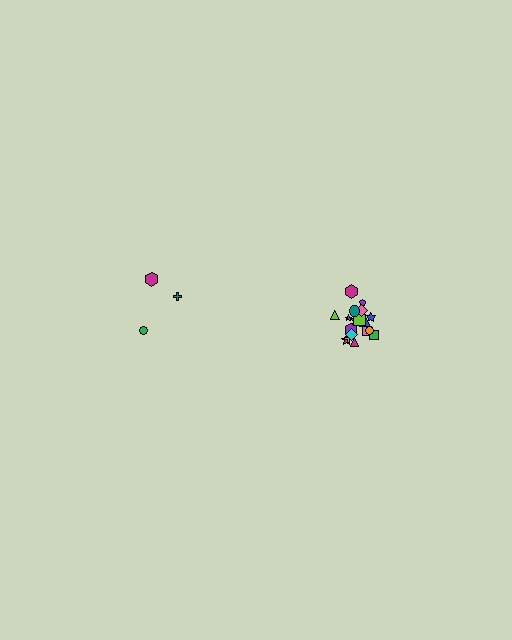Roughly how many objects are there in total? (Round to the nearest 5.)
Roughly 20 objects in total.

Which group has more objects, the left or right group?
The right group.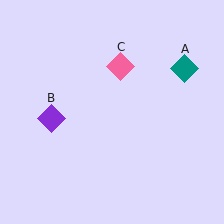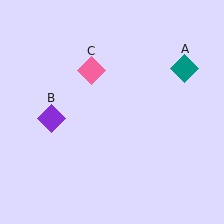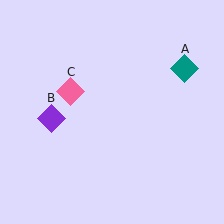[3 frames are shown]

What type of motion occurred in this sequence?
The pink diamond (object C) rotated counterclockwise around the center of the scene.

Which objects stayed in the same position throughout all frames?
Teal diamond (object A) and purple diamond (object B) remained stationary.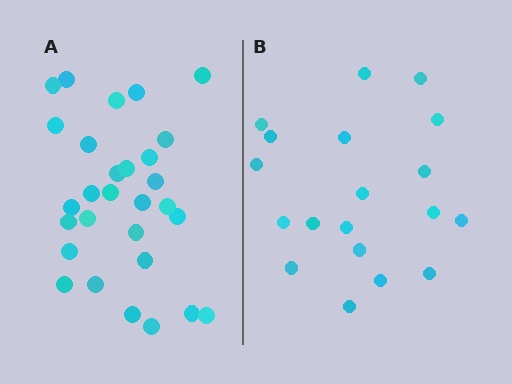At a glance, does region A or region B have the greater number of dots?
Region A (the left region) has more dots.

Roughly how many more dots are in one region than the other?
Region A has roughly 10 or so more dots than region B.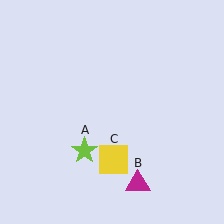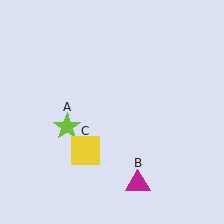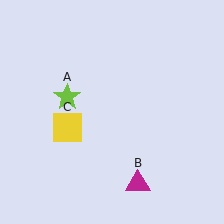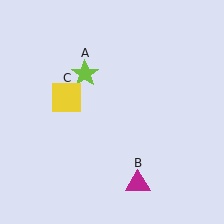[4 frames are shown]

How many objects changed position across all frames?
2 objects changed position: lime star (object A), yellow square (object C).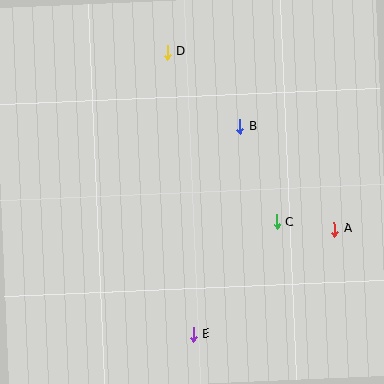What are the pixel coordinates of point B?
Point B is at (240, 126).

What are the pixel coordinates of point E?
Point E is at (193, 334).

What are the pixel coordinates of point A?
Point A is at (335, 229).